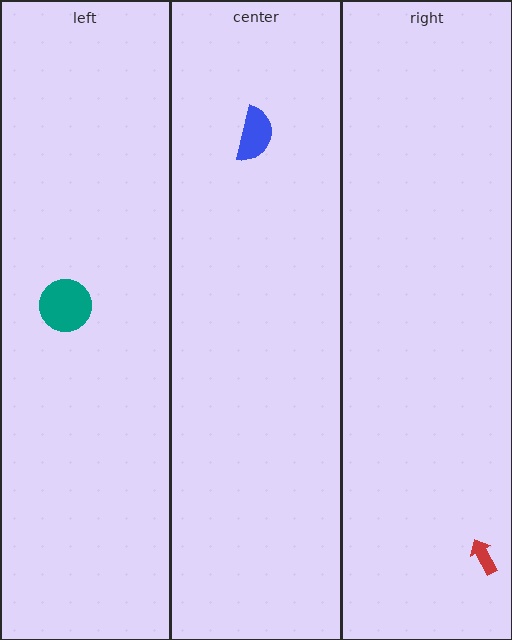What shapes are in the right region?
The red arrow.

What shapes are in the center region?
The blue semicircle.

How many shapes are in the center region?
1.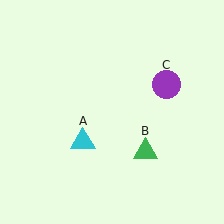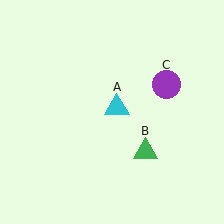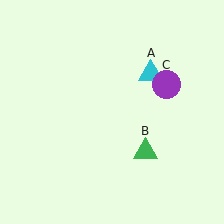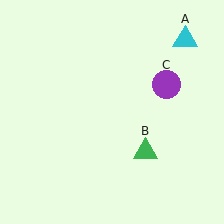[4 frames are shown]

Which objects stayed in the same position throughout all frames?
Green triangle (object B) and purple circle (object C) remained stationary.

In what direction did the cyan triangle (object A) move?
The cyan triangle (object A) moved up and to the right.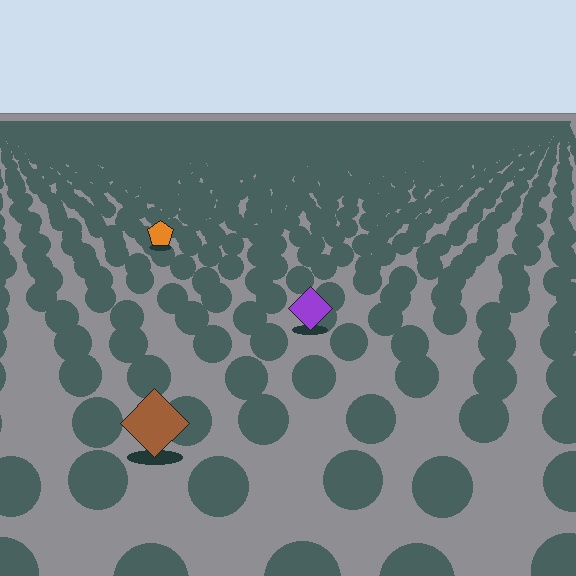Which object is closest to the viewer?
The brown diamond is closest. The texture marks near it are larger and more spread out.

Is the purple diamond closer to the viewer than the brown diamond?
No. The brown diamond is closer — you can tell from the texture gradient: the ground texture is coarser near it.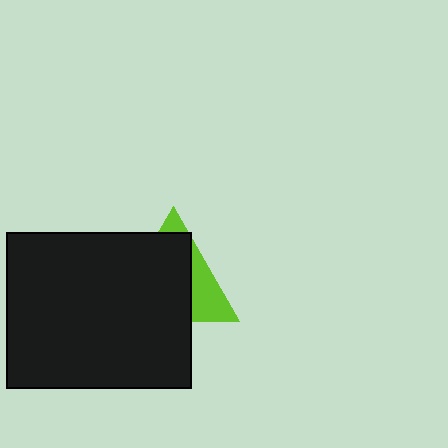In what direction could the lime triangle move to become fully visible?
The lime triangle could move toward the upper-right. That would shift it out from behind the black rectangle entirely.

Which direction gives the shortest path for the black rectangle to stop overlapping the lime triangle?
Moving toward the lower-left gives the shortest separation.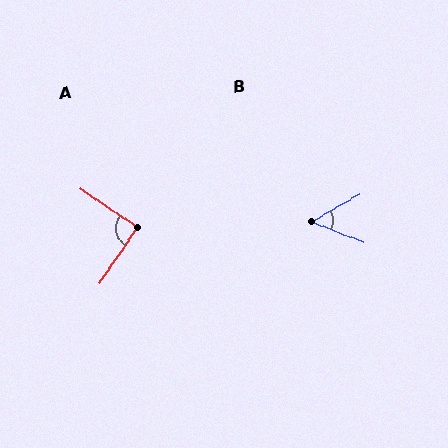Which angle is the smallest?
B, at approximately 51 degrees.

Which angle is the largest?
A, at approximately 90 degrees.